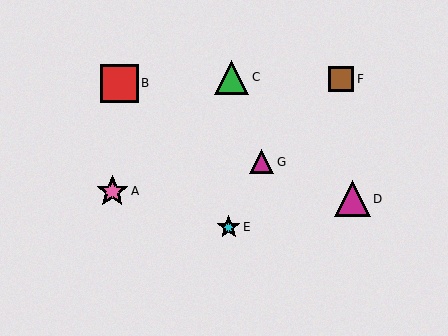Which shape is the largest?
The red square (labeled B) is the largest.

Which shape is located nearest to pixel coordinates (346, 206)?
The magenta triangle (labeled D) at (352, 199) is nearest to that location.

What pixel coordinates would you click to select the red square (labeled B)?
Click at (119, 83) to select the red square B.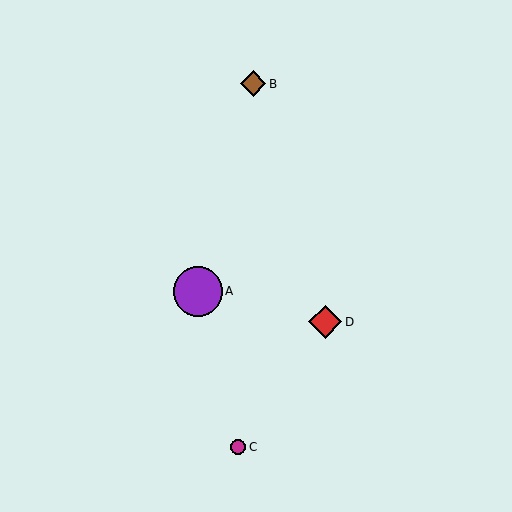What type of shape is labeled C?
Shape C is a magenta circle.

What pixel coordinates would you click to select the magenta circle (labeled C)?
Click at (238, 447) to select the magenta circle C.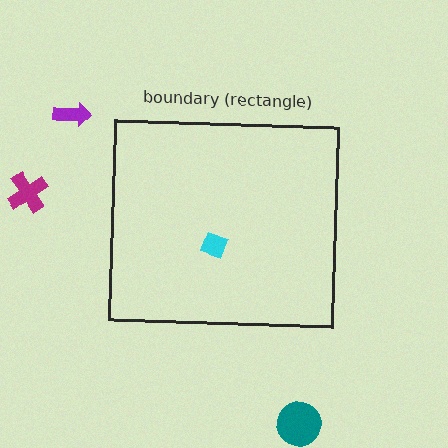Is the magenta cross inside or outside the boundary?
Outside.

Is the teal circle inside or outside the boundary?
Outside.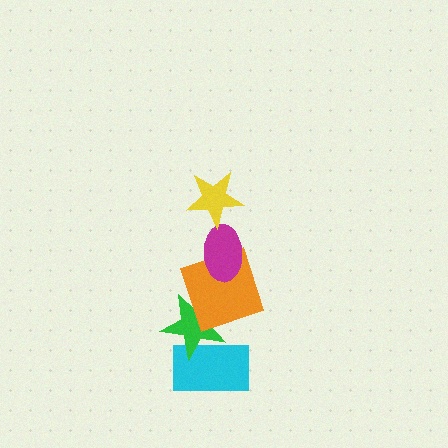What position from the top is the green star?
The green star is 4th from the top.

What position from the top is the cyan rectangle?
The cyan rectangle is 5th from the top.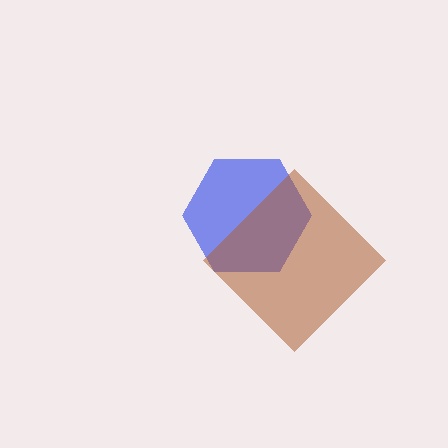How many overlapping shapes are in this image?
There are 2 overlapping shapes in the image.